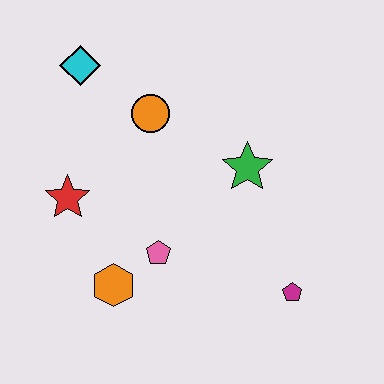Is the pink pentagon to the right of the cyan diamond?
Yes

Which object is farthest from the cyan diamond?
The magenta pentagon is farthest from the cyan diamond.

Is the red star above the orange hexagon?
Yes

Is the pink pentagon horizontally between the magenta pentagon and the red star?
Yes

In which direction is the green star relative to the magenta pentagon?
The green star is above the magenta pentagon.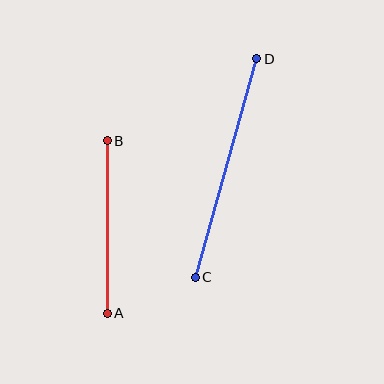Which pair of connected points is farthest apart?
Points C and D are farthest apart.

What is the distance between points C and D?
The distance is approximately 227 pixels.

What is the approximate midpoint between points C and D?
The midpoint is at approximately (226, 168) pixels.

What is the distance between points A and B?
The distance is approximately 172 pixels.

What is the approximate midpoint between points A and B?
The midpoint is at approximately (107, 227) pixels.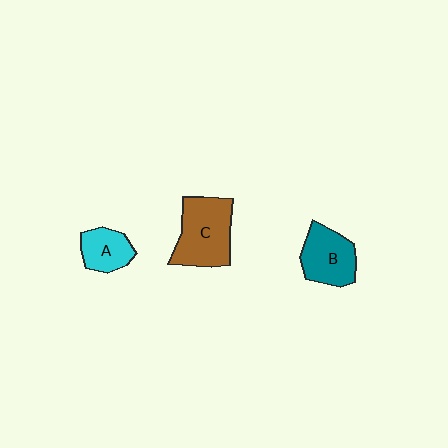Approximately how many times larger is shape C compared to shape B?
Approximately 1.3 times.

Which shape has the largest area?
Shape C (brown).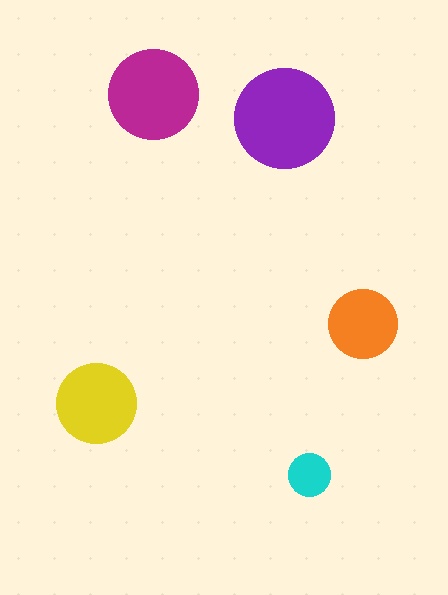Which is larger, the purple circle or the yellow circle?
The purple one.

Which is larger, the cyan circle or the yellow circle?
The yellow one.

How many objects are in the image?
There are 5 objects in the image.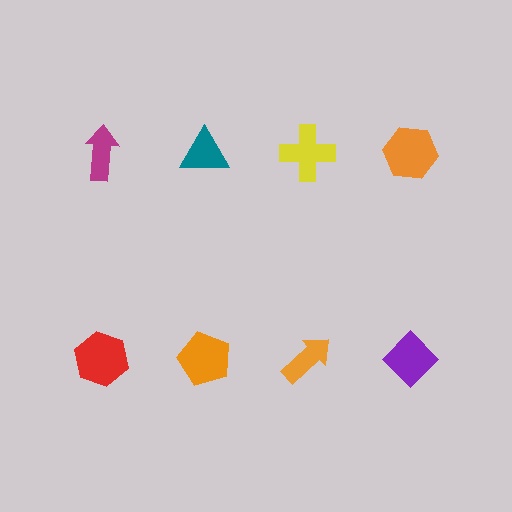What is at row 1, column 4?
An orange hexagon.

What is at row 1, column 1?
A magenta arrow.